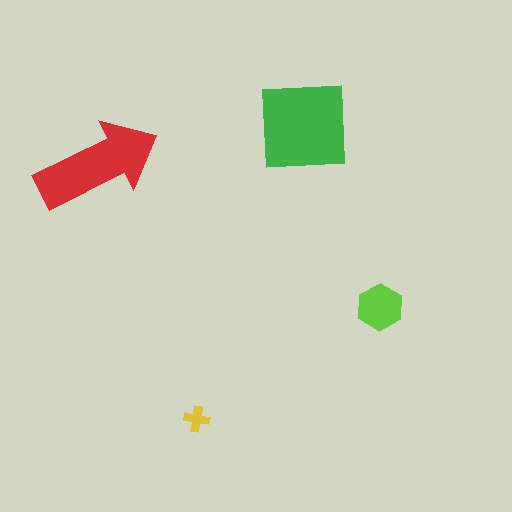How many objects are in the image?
There are 4 objects in the image.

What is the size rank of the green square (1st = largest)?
1st.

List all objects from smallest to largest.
The yellow cross, the lime hexagon, the red arrow, the green square.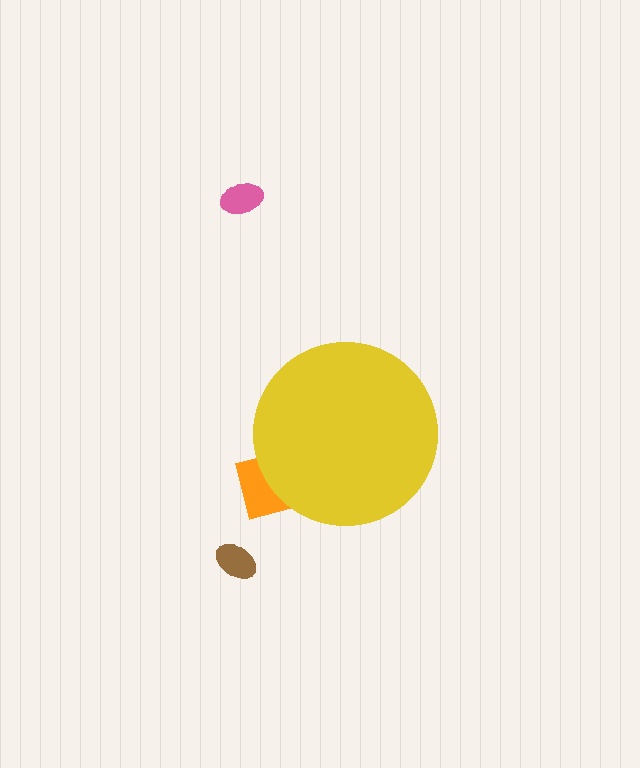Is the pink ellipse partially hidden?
No, the pink ellipse is fully visible.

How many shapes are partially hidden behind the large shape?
1 shape is partially hidden.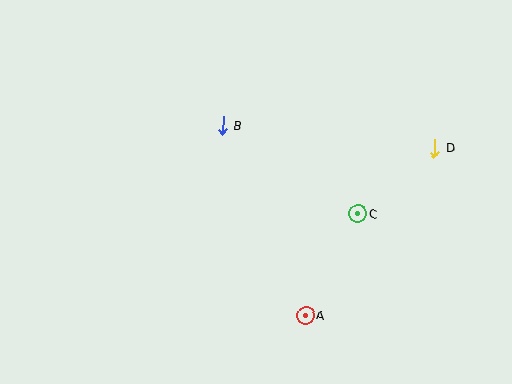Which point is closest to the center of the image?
Point B at (223, 126) is closest to the center.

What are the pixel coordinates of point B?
Point B is at (223, 126).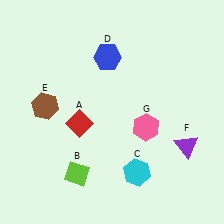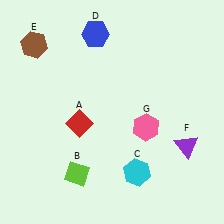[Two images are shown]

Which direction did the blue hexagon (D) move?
The blue hexagon (D) moved up.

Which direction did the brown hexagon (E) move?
The brown hexagon (E) moved up.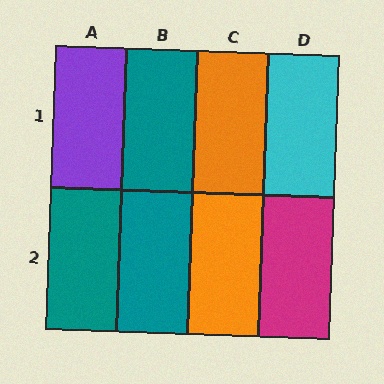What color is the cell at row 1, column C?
Orange.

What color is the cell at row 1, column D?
Cyan.